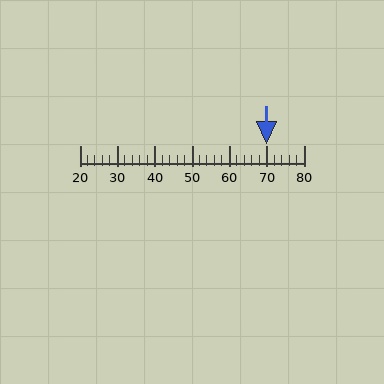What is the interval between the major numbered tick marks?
The major tick marks are spaced 10 units apart.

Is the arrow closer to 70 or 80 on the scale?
The arrow is closer to 70.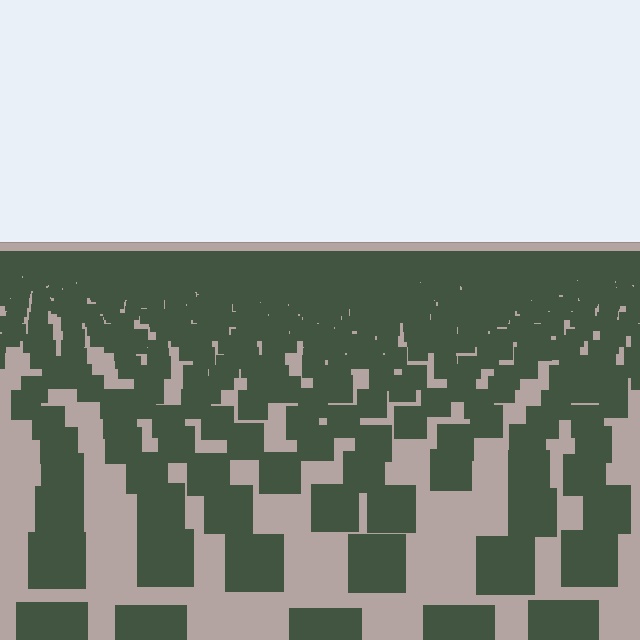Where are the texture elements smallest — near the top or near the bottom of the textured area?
Near the top.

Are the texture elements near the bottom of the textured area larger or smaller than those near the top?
Larger. Near the bottom, elements are closer to the viewer and appear at a bigger on-screen size.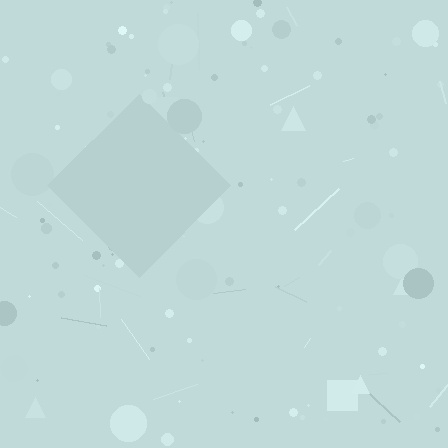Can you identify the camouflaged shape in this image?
The camouflaged shape is a diamond.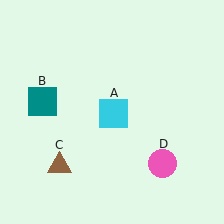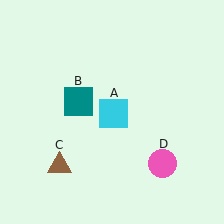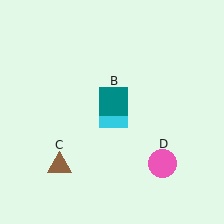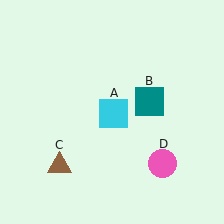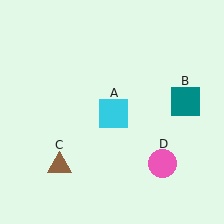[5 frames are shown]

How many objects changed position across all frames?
1 object changed position: teal square (object B).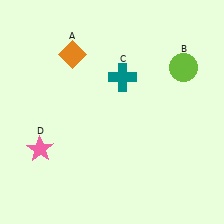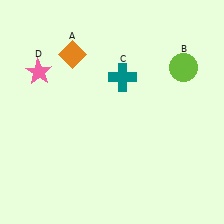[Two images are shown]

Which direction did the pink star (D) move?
The pink star (D) moved up.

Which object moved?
The pink star (D) moved up.